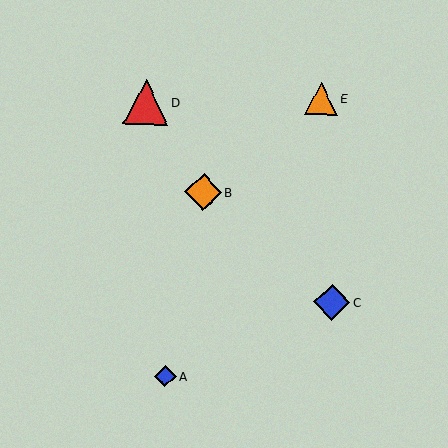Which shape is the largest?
The red triangle (labeled D) is the largest.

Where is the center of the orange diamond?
The center of the orange diamond is at (203, 192).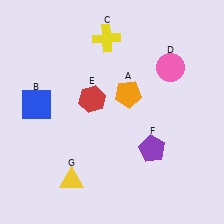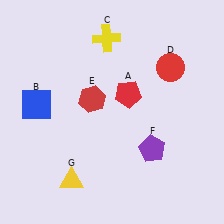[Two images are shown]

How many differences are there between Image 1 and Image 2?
There are 2 differences between the two images.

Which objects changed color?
A changed from orange to red. D changed from pink to red.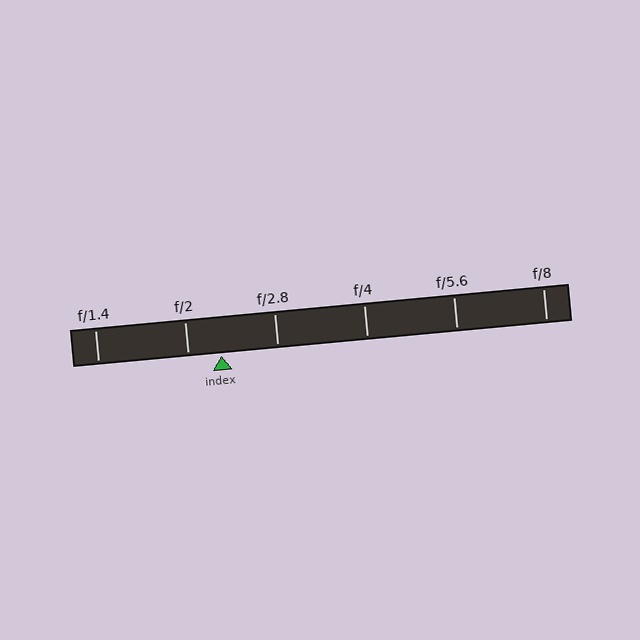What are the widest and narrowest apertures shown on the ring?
The widest aperture shown is f/1.4 and the narrowest is f/8.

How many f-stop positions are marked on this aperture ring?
There are 6 f-stop positions marked.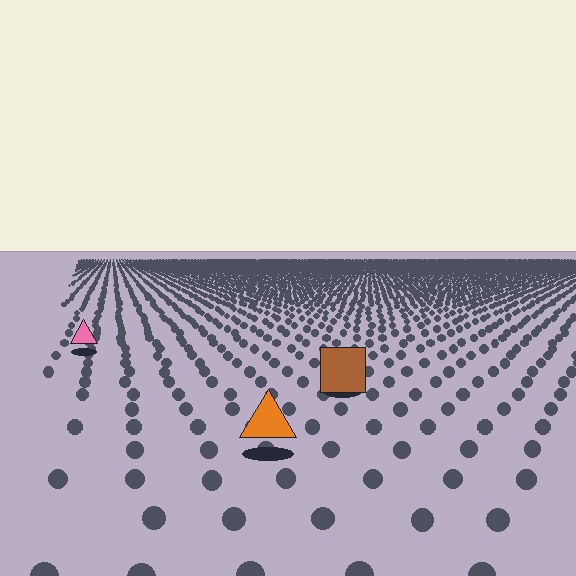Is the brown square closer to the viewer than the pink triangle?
Yes. The brown square is closer — you can tell from the texture gradient: the ground texture is coarser near it.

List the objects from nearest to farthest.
From nearest to farthest: the orange triangle, the brown square, the pink triangle.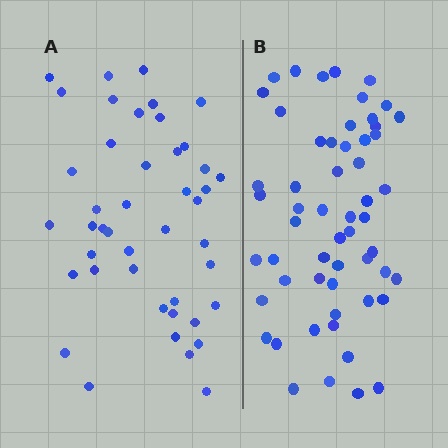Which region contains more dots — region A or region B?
Region B (the right region) has more dots.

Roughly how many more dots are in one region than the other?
Region B has roughly 12 or so more dots than region A.